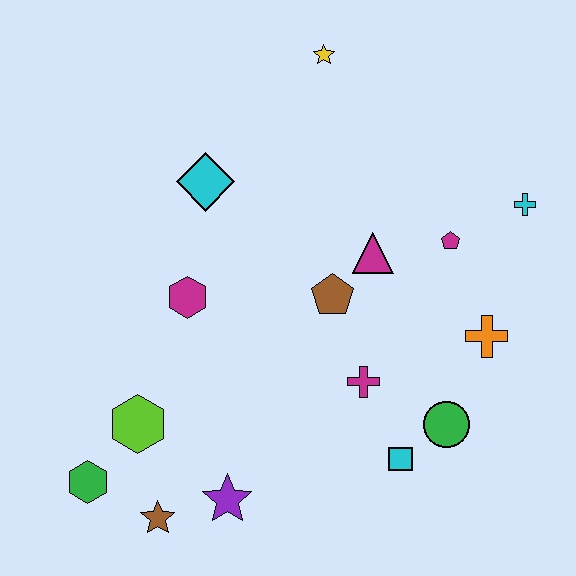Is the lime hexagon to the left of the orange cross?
Yes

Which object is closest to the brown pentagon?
The magenta triangle is closest to the brown pentagon.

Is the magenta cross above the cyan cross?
No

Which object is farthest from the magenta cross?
The yellow star is farthest from the magenta cross.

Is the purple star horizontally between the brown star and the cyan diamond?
No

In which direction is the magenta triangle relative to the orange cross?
The magenta triangle is to the left of the orange cross.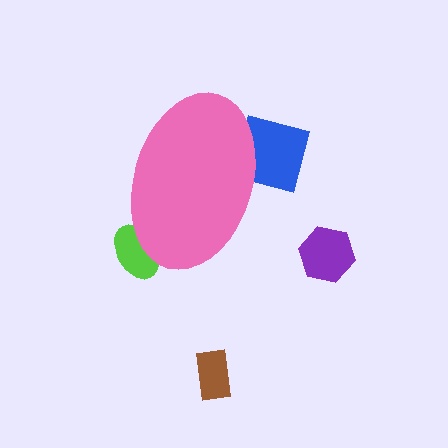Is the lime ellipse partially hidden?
Yes, the lime ellipse is partially hidden behind the pink ellipse.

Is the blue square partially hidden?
Yes, the blue square is partially hidden behind the pink ellipse.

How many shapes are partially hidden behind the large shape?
2 shapes are partially hidden.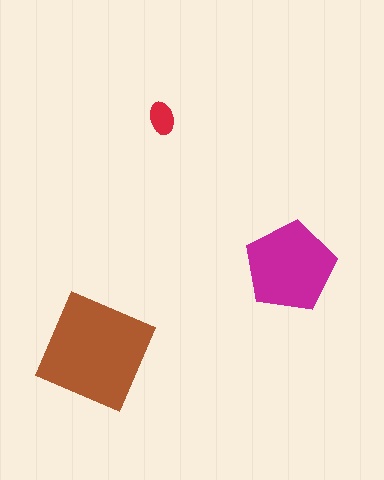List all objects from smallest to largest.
The red ellipse, the magenta pentagon, the brown diamond.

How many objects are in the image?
There are 3 objects in the image.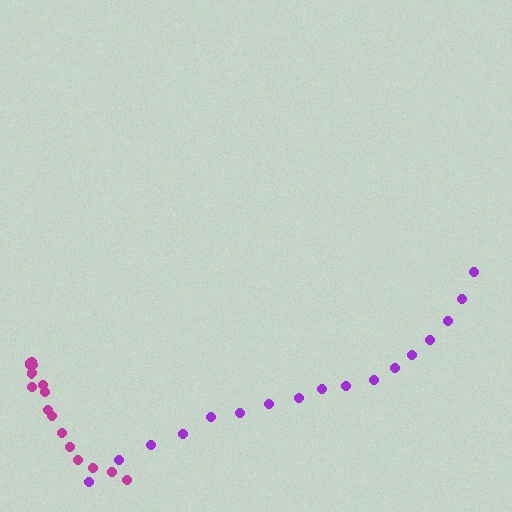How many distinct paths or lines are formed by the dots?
There are 2 distinct paths.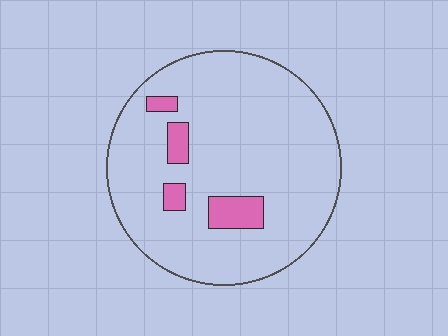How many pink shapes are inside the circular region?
4.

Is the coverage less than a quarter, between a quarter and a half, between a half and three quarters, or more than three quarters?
Less than a quarter.